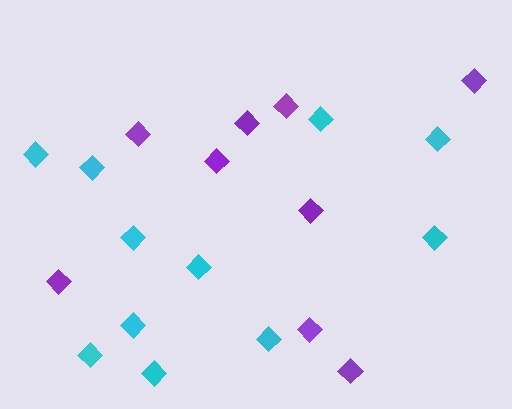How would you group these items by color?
There are 2 groups: one group of cyan diamonds (11) and one group of purple diamonds (9).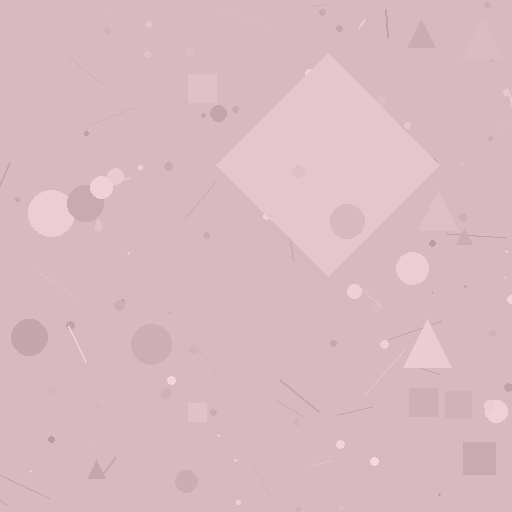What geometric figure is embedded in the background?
A diamond is embedded in the background.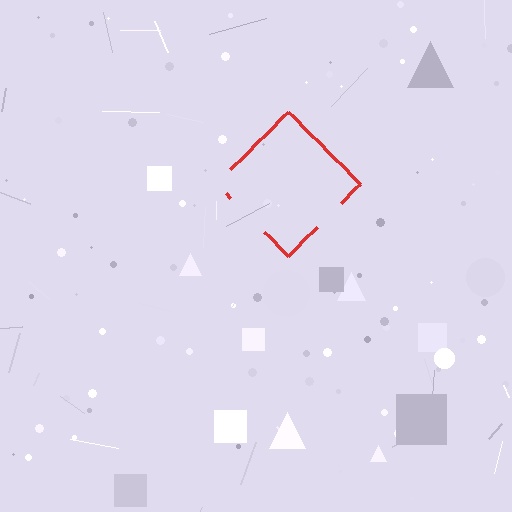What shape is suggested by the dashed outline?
The dashed outline suggests a diamond.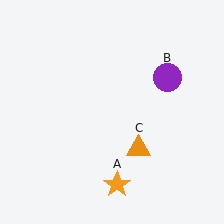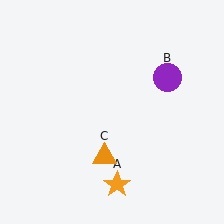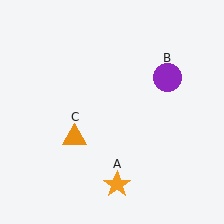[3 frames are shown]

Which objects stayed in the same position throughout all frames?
Orange star (object A) and purple circle (object B) remained stationary.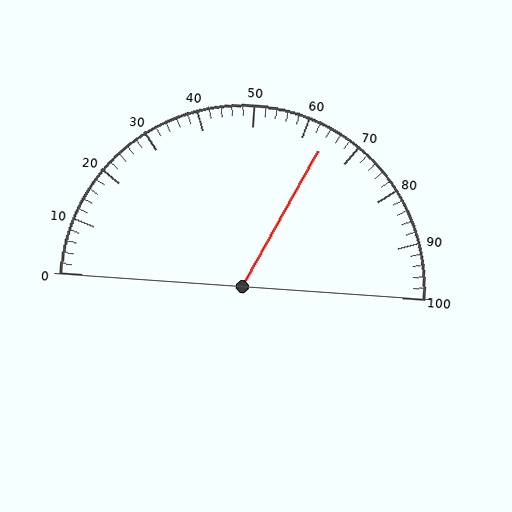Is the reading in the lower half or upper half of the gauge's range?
The reading is in the upper half of the range (0 to 100).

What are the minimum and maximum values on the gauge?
The gauge ranges from 0 to 100.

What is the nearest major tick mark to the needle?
The nearest major tick mark is 60.